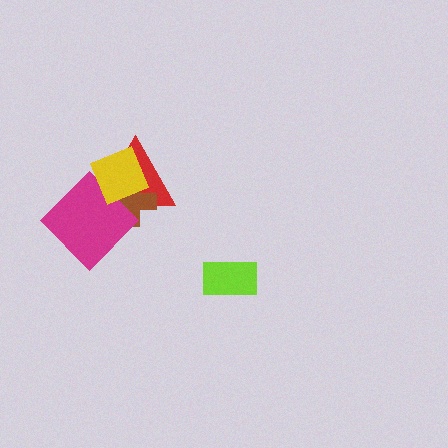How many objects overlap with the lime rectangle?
0 objects overlap with the lime rectangle.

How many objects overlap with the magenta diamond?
3 objects overlap with the magenta diamond.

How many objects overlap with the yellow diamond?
3 objects overlap with the yellow diamond.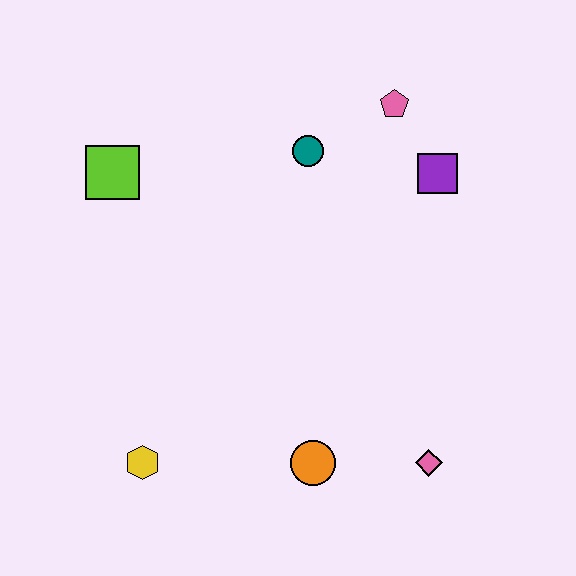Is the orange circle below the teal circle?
Yes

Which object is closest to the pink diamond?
The orange circle is closest to the pink diamond.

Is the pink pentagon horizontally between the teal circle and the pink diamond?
Yes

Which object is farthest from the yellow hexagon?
The pink pentagon is farthest from the yellow hexagon.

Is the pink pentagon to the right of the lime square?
Yes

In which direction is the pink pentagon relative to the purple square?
The pink pentagon is above the purple square.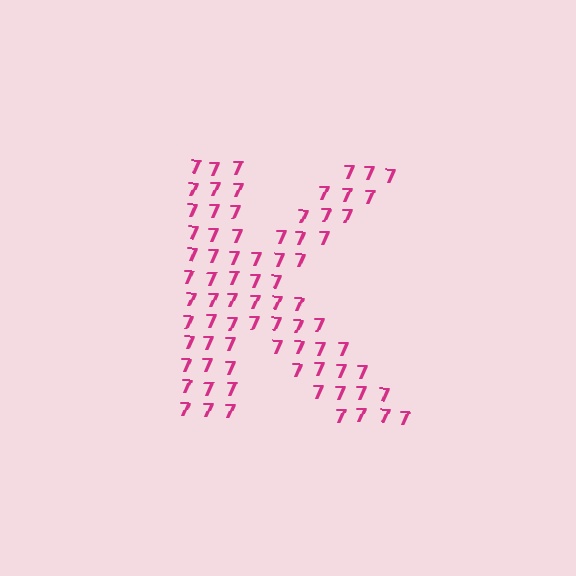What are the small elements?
The small elements are digit 7's.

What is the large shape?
The large shape is the letter K.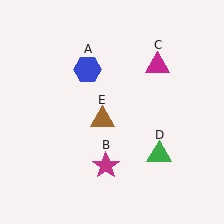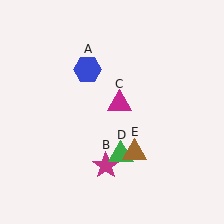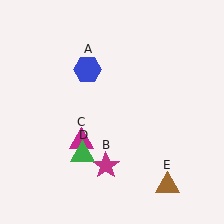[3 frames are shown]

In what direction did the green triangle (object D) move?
The green triangle (object D) moved left.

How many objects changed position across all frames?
3 objects changed position: magenta triangle (object C), green triangle (object D), brown triangle (object E).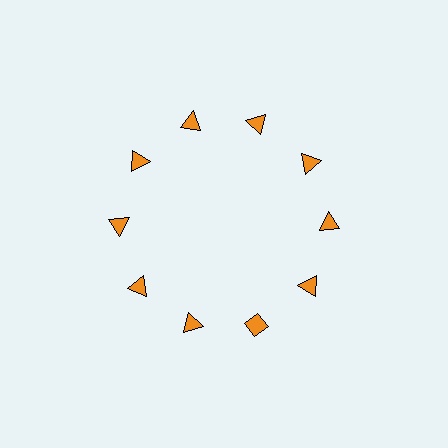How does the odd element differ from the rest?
It has a different shape: diamond instead of triangle.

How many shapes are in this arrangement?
There are 10 shapes arranged in a ring pattern.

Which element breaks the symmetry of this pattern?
The orange diamond at roughly the 5 o'clock position breaks the symmetry. All other shapes are orange triangles.